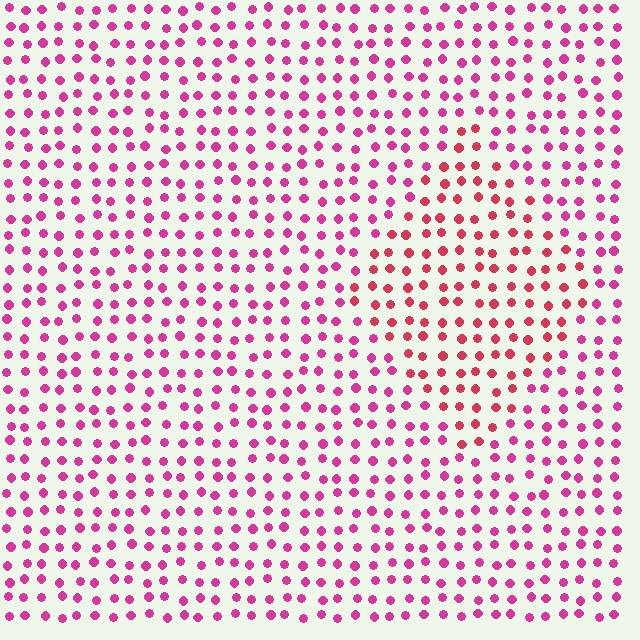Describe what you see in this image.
The image is filled with small magenta elements in a uniform arrangement. A diamond-shaped region is visible where the elements are tinted to a slightly different hue, forming a subtle color boundary.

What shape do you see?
I see a diamond.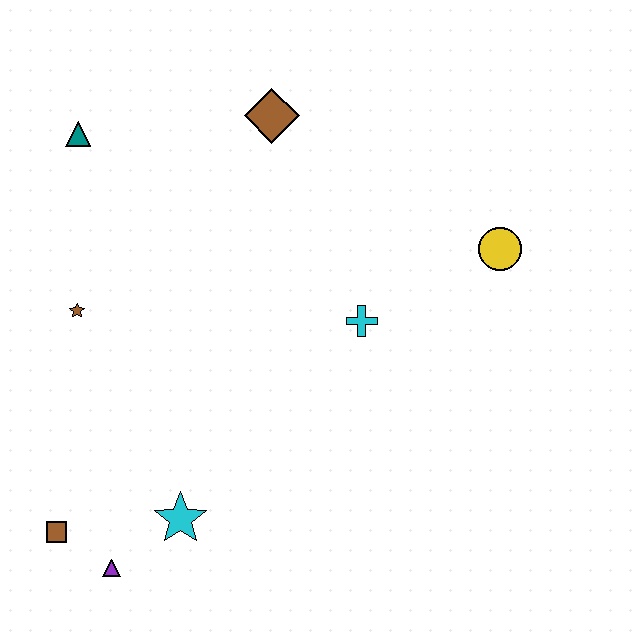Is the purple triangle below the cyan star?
Yes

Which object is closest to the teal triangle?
The brown star is closest to the teal triangle.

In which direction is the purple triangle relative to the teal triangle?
The purple triangle is below the teal triangle.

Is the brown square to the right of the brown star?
No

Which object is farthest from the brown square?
The yellow circle is farthest from the brown square.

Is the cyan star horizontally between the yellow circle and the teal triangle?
Yes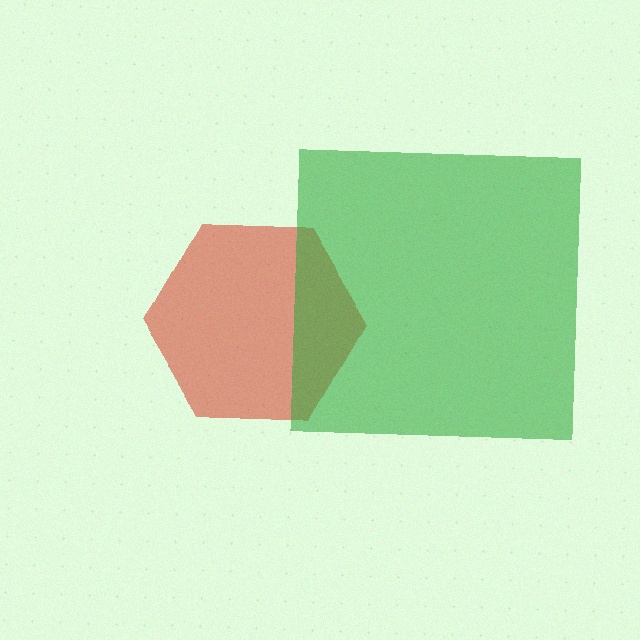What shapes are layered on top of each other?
The layered shapes are: a red hexagon, a green square.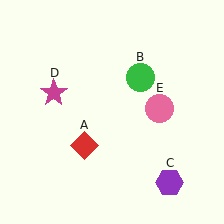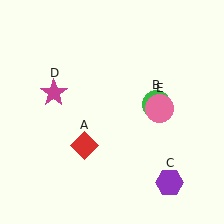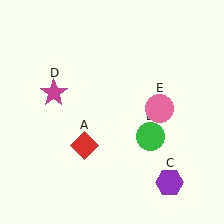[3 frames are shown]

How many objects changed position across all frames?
1 object changed position: green circle (object B).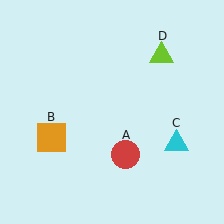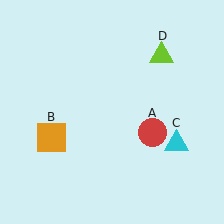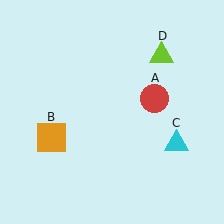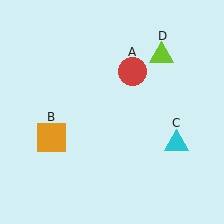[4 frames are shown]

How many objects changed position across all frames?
1 object changed position: red circle (object A).